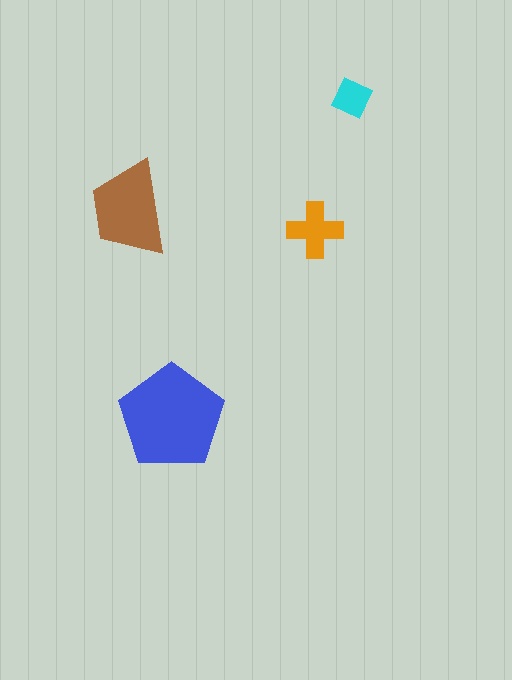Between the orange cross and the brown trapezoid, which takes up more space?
The brown trapezoid.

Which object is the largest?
The blue pentagon.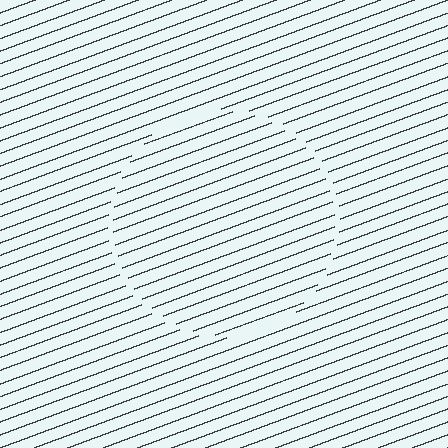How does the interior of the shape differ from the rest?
The interior of the shape contains the same grating, shifted by half a period — the contour is defined by the phase discontinuity where line-ends from the inner and outer gratings abut.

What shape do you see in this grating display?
An illusory circle. The interior of the shape contains the same grating, shifted by half a period — the contour is defined by the phase discontinuity where line-ends from the inner and outer gratings abut.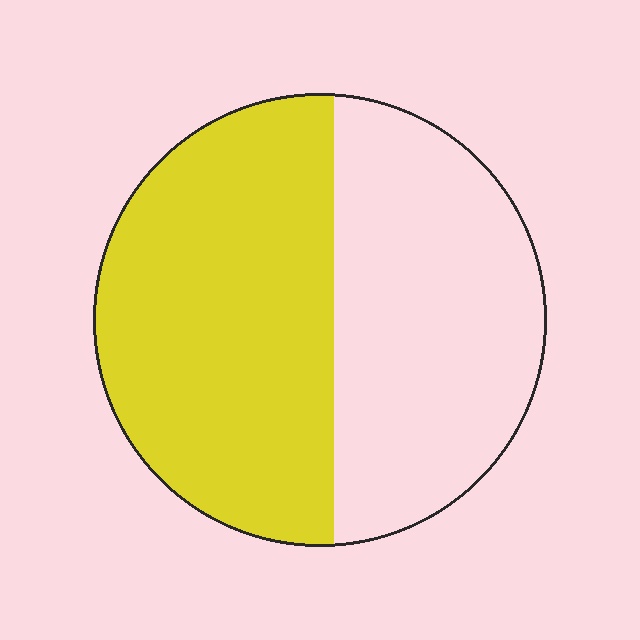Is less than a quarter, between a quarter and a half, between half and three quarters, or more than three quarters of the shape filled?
Between half and three quarters.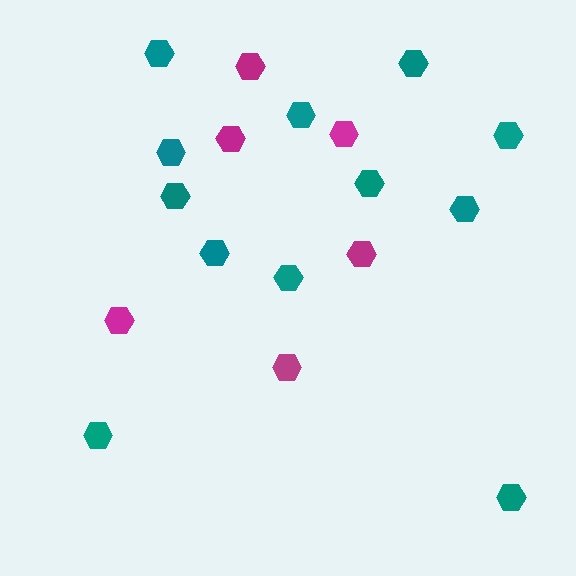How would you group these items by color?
There are 2 groups: one group of magenta hexagons (6) and one group of teal hexagons (12).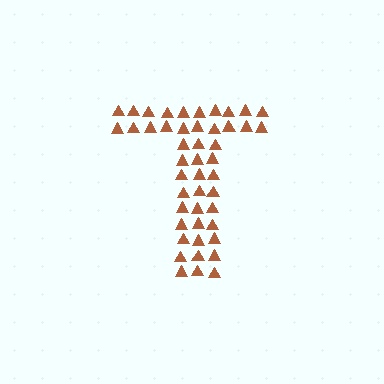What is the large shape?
The large shape is the letter T.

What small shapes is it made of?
It is made of small triangles.